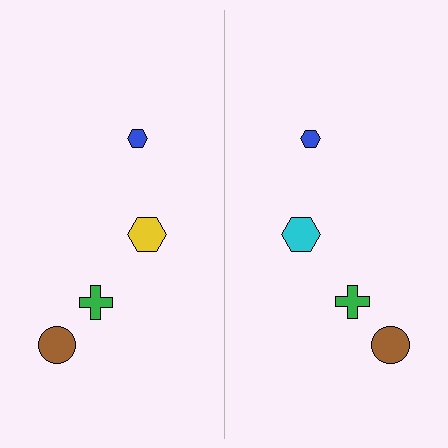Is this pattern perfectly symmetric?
No, the pattern is not perfectly symmetric. The cyan hexagon on the right side breaks the symmetry — its mirror counterpart is yellow.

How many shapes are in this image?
There are 8 shapes in this image.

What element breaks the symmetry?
The cyan hexagon on the right side breaks the symmetry — its mirror counterpart is yellow.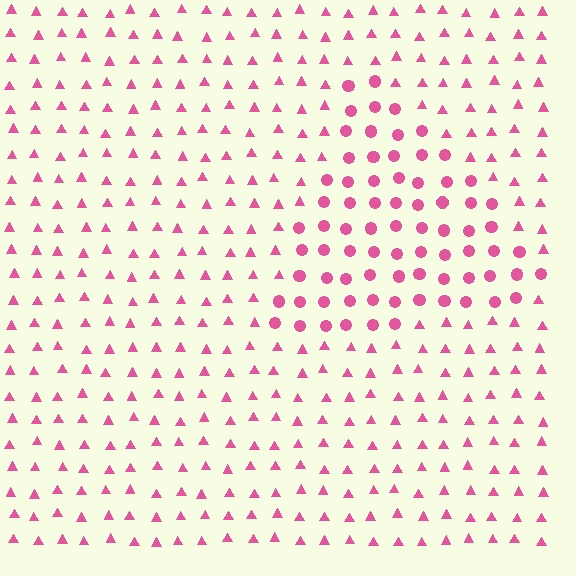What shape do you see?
I see a triangle.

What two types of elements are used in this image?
The image uses circles inside the triangle region and triangles outside it.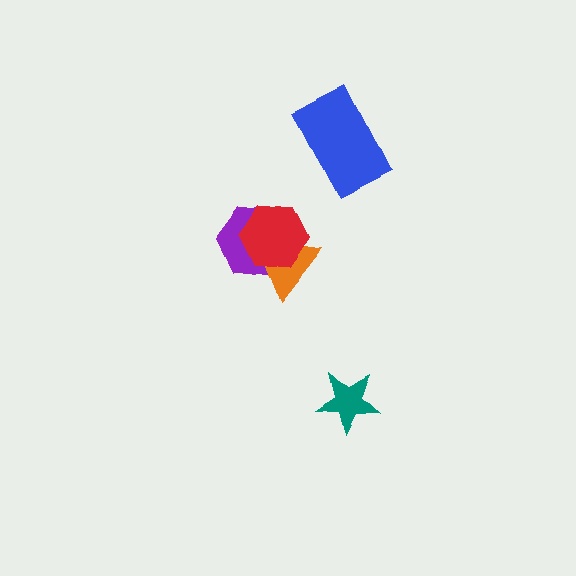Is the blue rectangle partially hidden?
No, no other shape covers it.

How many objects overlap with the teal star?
0 objects overlap with the teal star.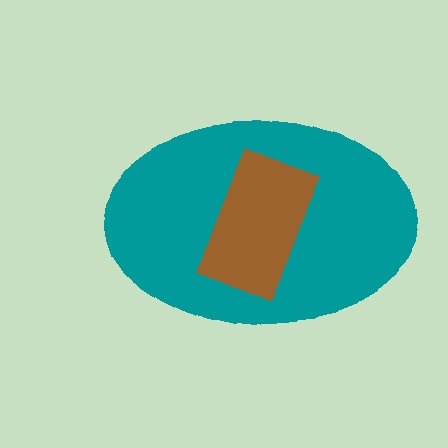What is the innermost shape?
The brown rectangle.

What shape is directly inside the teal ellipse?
The brown rectangle.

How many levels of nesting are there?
2.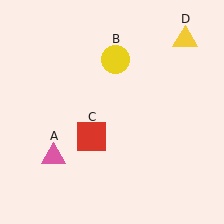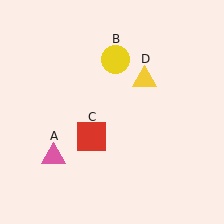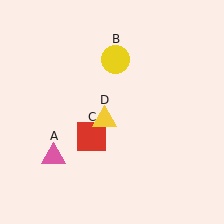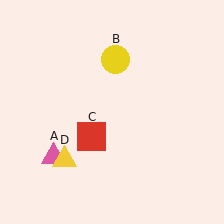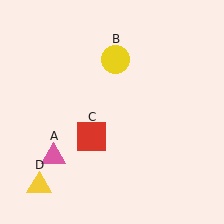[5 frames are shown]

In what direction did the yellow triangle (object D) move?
The yellow triangle (object D) moved down and to the left.